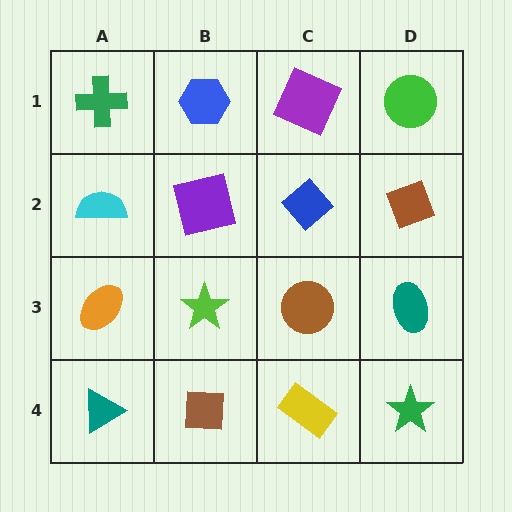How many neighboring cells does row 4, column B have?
3.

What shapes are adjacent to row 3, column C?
A blue diamond (row 2, column C), a yellow rectangle (row 4, column C), a lime star (row 3, column B), a teal ellipse (row 3, column D).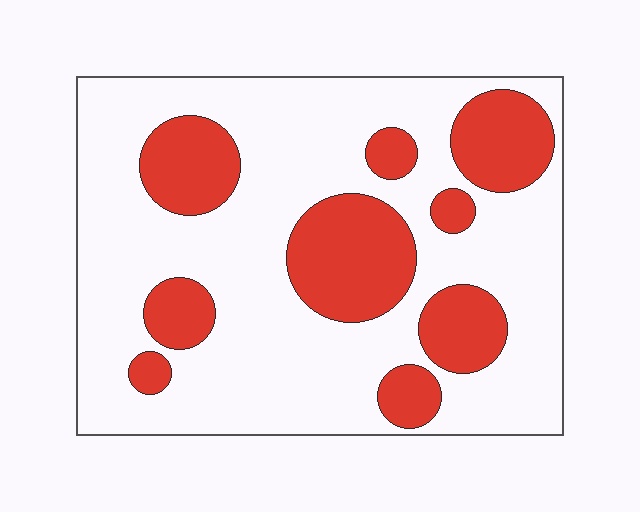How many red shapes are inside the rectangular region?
9.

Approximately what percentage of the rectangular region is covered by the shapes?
Approximately 30%.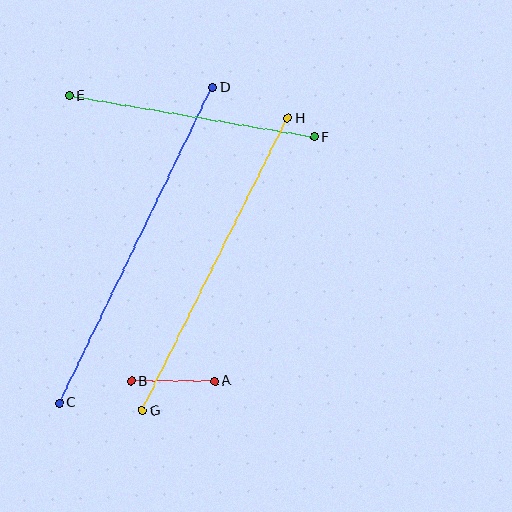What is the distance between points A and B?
The distance is approximately 83 pixels.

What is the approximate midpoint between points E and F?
The midpoint is at approximately (192, 116) pixels.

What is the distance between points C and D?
The distance is approximately 351 pixels.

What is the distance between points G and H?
The distance is approximately 327 pixels.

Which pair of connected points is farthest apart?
Points C and D are farthest apart.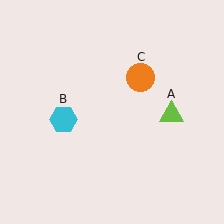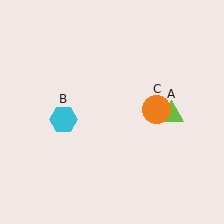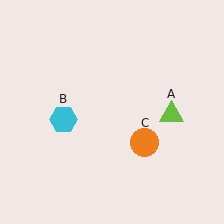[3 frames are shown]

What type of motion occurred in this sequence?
The orange circle (object C) rotated clockwise around the center of the scene.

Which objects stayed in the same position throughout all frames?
Lime triangle (object A) and cyan hexagon (object B) remained stationary.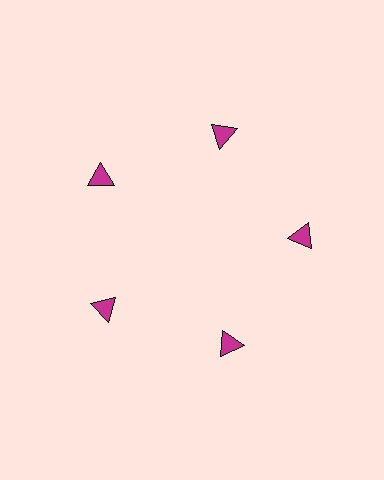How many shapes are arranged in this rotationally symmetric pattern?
There are 5 shapes, arranged in 5 groups of 1.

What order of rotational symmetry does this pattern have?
This pattern has 5-fold rotational symmetry.